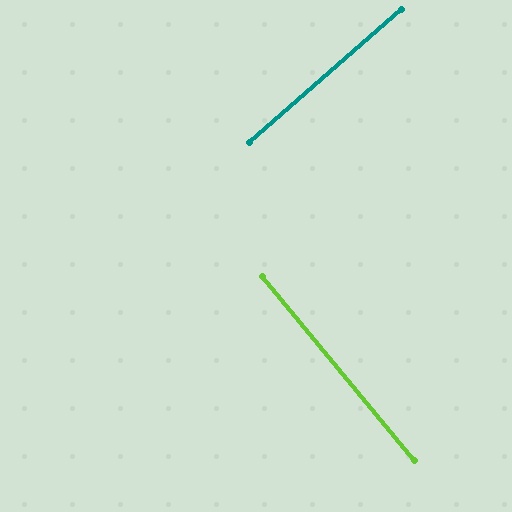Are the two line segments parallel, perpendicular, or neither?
Perpendicular — they meet at approximately 88°.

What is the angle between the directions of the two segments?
Approximately 88 degrees.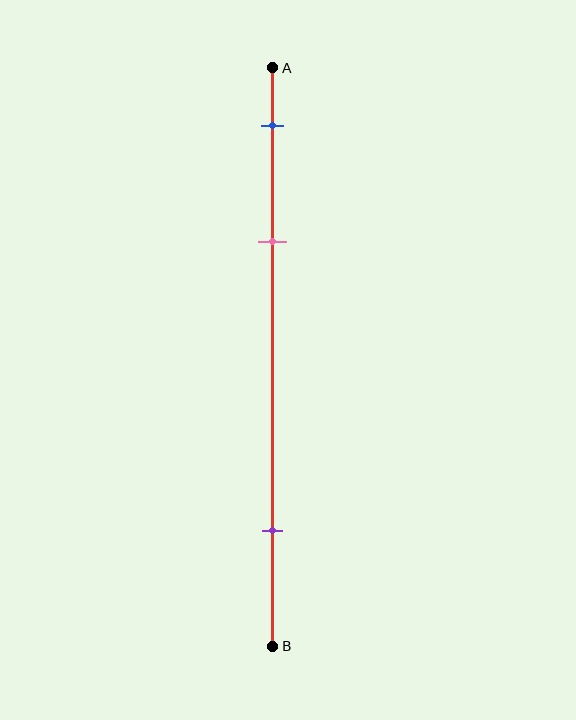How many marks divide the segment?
There are 3 marks dividing the segment.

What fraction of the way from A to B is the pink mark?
The pink mark is approximately 30% (0.3) of the way from A to B.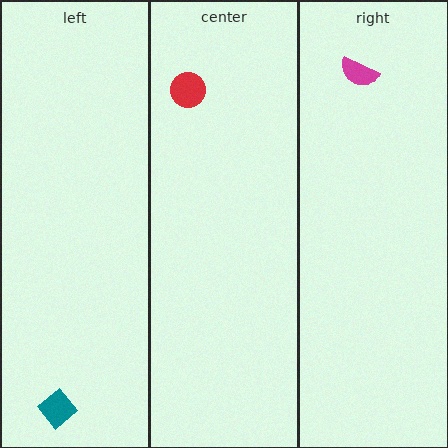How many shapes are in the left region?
1.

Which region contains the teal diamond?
The left region.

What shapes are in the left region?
The teal diamond.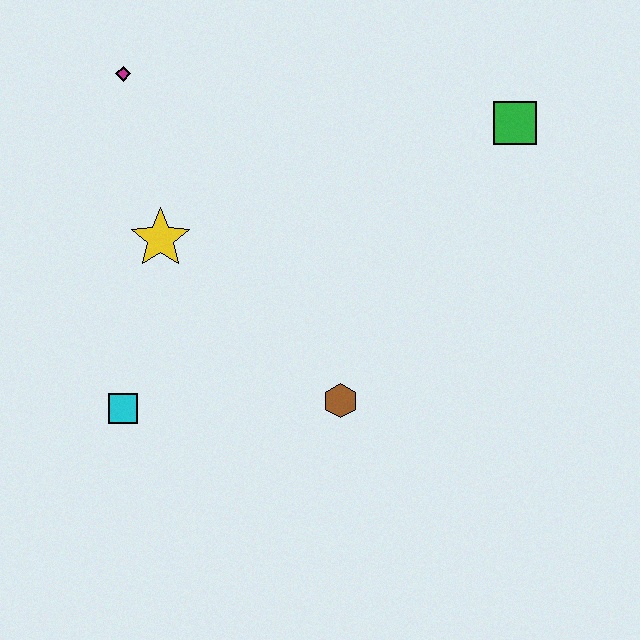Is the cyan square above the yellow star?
No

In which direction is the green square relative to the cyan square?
The green square is to the right of the cyan square.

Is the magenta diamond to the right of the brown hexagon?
No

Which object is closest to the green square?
The brown hexagon is closest to the green square.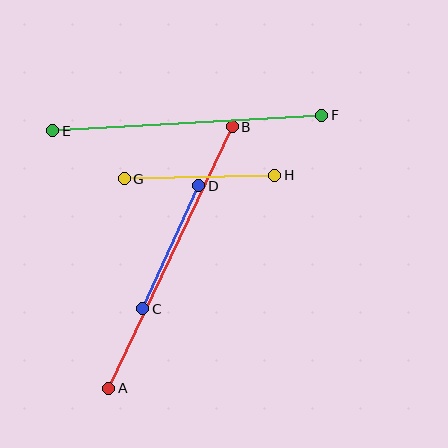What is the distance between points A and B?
The distance is approximately 289 pixels.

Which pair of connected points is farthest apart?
Points A and B are farthest apart.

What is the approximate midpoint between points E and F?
The midpoint is at approximately (187, 123) pixels.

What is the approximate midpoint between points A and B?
The midpoint is at approximately (171, 258) pixels.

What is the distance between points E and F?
The distance is approximately 270 pixels.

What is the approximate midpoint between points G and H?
The midpoint is at approximately (200, 177) pixels.